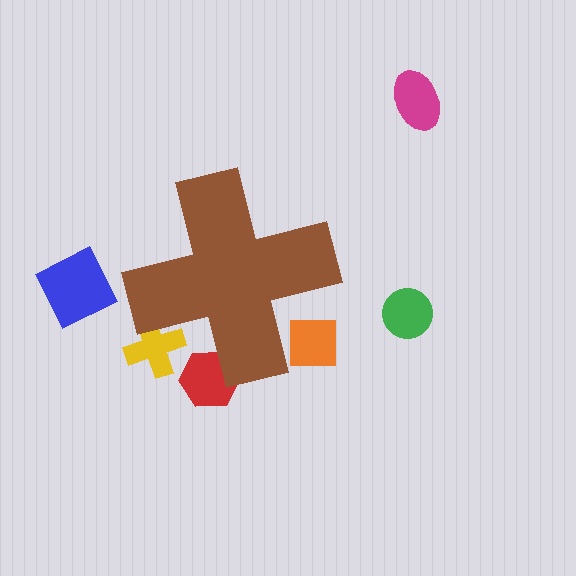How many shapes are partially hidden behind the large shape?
3 shapes are partially hidden.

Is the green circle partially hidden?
No, the green circle is fully visible.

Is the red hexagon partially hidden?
Yes, the red hexagon is partially hidden behind the brown cross.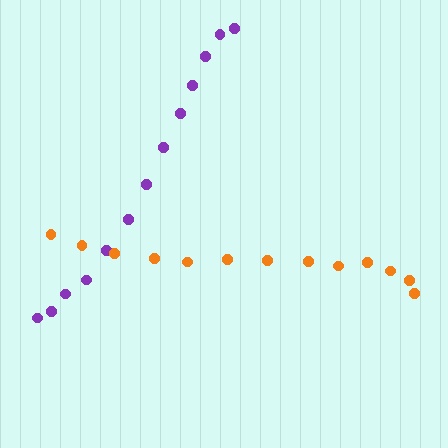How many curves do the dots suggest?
There are 2 distinct paths.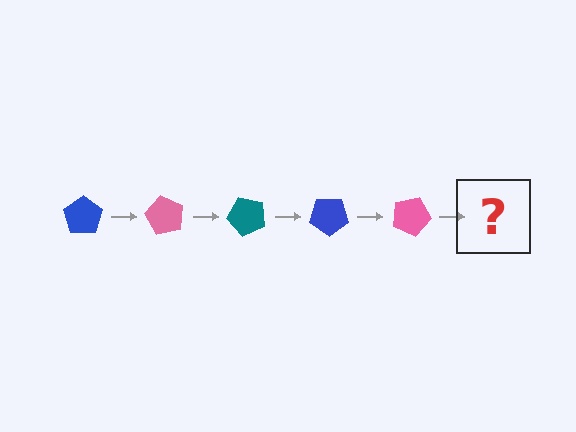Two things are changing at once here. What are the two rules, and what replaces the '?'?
The two rules are that it rotates 60 degrees each step and the color cycles through blue, pink, and teal. The '?' should be a teal pentagon, rotated 300 degrees from the start.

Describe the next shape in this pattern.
It should be a teal pentagon, rotated 300 degrees from the start.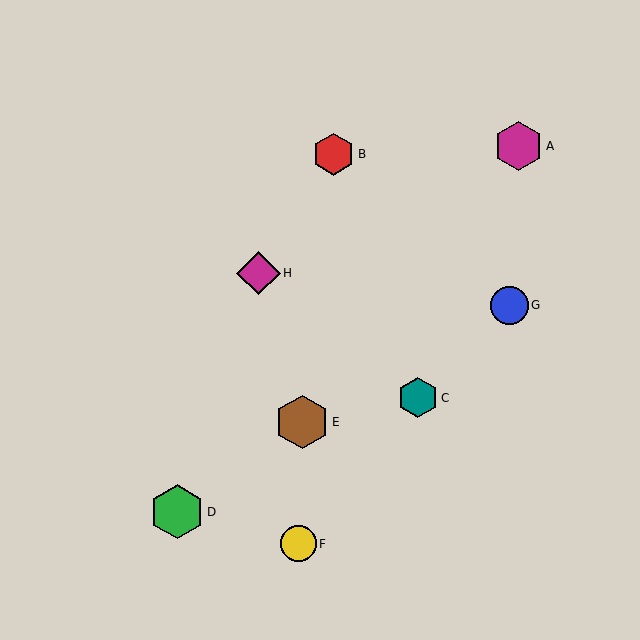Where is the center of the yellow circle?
The center of the yellow circle is at (298, 544).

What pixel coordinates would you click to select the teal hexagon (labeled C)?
Click at (418, 398) to select the teal hexagon C.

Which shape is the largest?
The green hexagon (labeled D) is the largest.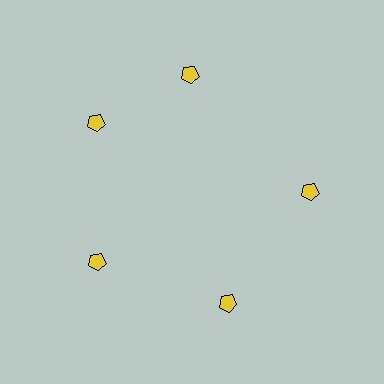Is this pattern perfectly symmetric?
No. The 5 yellow pentagons are arranged in a ring, but one element near the 1 o'clock position is rotated out of alignment along the ring, breaking the 5-fold rotational symmetry.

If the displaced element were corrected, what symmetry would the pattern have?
It would have 5-fold rotational symmetry — the pattern would map onto itself every 72 degrees.